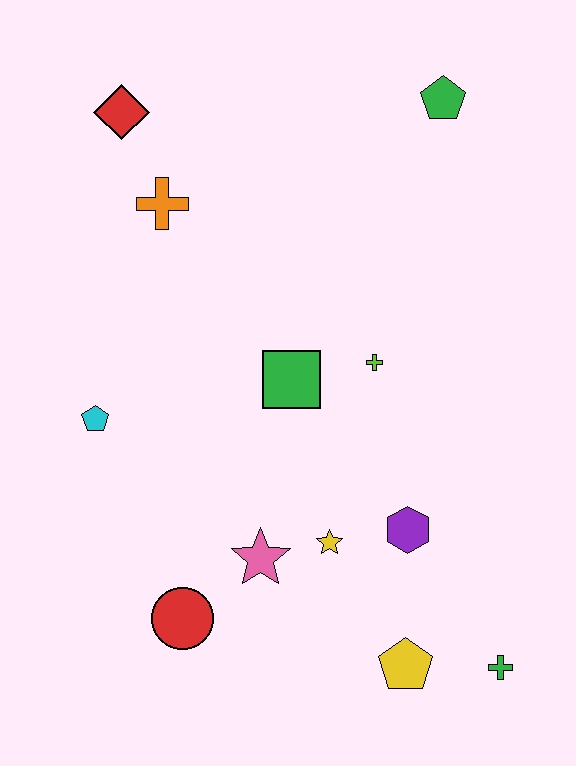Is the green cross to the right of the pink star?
Yes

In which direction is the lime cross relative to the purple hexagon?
The lime cross is above the purple hexagon.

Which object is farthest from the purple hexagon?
The red diamond is farthest from the purple hexagon.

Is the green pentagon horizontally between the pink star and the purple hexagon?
No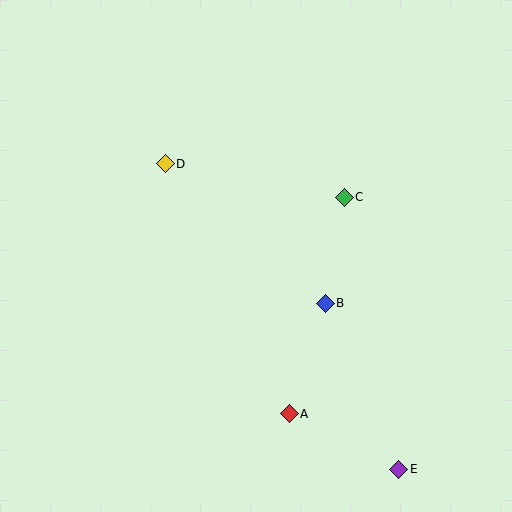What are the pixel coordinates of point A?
Point A is at (289, 414).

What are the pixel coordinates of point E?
Point E is at (399, 469).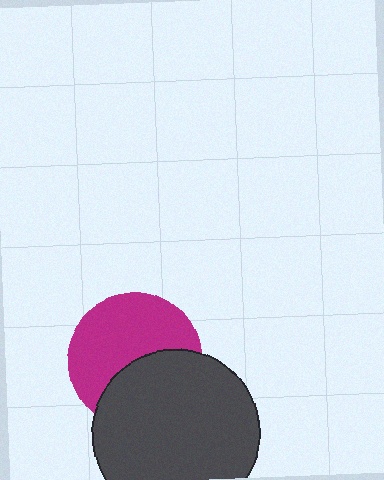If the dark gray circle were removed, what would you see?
You would see the complete magenta circle.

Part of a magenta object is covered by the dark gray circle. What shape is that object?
It is a circle.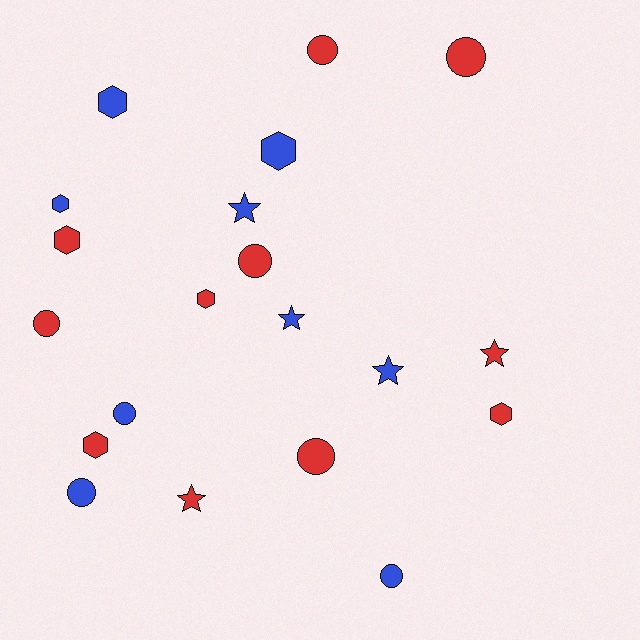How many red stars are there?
There are 2 red stars.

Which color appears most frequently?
Red, with 11 objects.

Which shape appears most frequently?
Circle, with 8 objects.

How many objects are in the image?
There are 20 objects.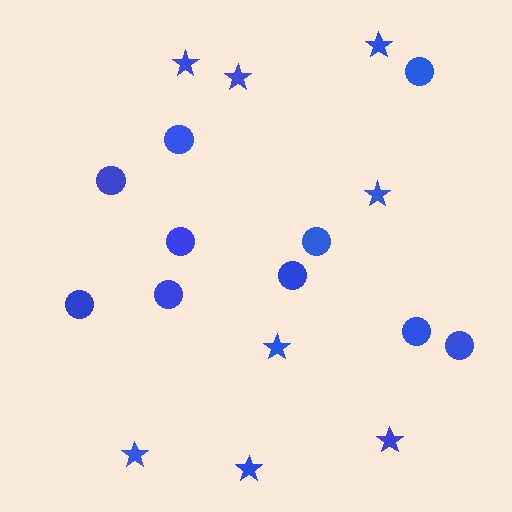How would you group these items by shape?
There are 2 groups: one group of circles (10) and one group of stars (8).